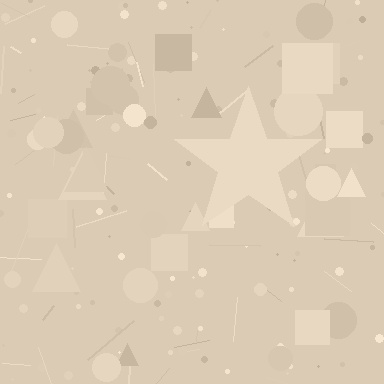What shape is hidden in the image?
A star is hidden in the image.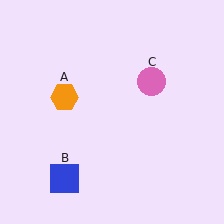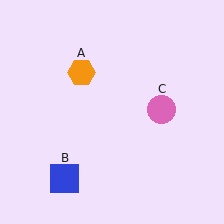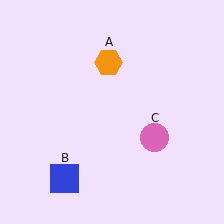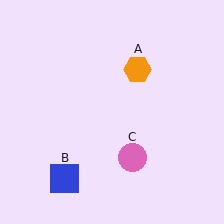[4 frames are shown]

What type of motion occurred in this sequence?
The orange hexagon (object A), pink circle (object C) rotated clockwise around the center of the scene.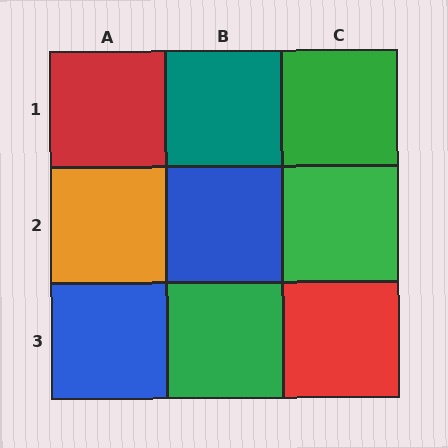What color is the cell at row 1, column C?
Green.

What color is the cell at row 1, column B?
Teal.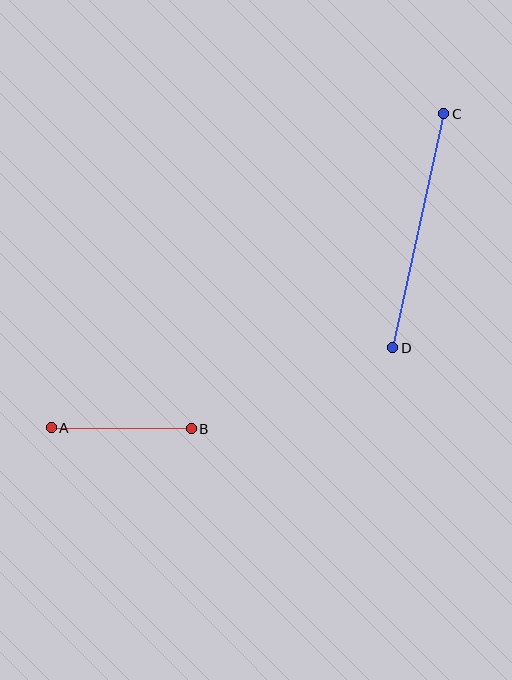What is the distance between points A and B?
The distance is approximately 140 pixels.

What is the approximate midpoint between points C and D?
The midpoint is at approximately (418, 231) pixels.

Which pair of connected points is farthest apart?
Points C and D are farthest apart.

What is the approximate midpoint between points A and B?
The midpoint is at approximately (121, 428) pixels.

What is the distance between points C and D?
The distance is approximately 240 pixels.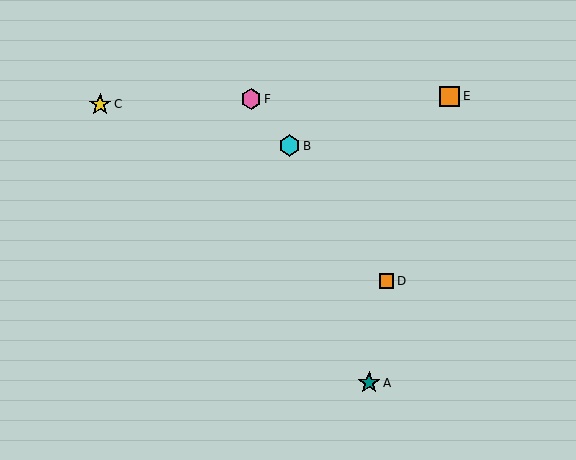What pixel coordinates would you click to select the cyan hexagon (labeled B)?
Click at (290, 146) to select the cyan hexagon B.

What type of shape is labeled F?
Shape F is a pink hexagon.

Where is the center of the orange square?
The center of the orange square is at (450, 96).